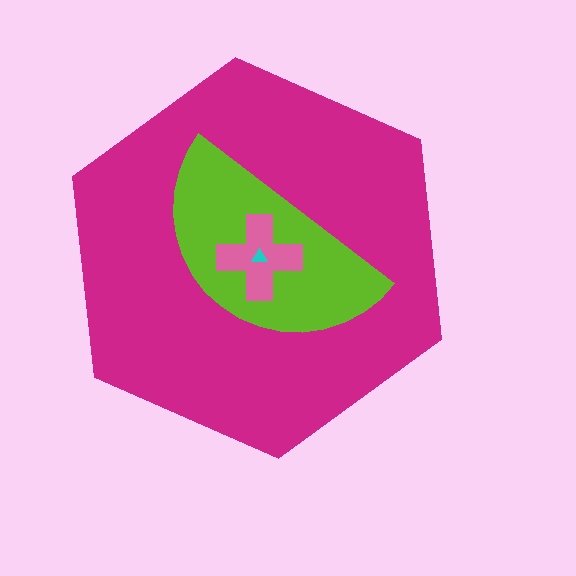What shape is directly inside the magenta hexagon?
The lime semicircle.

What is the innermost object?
The cyan triangle.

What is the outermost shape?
The magenta hexagon.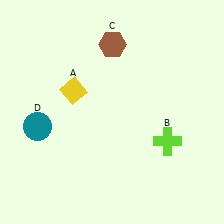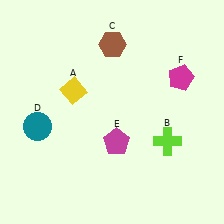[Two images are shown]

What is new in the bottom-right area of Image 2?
A magenta pentagon (E) was added in the bottom-right area of Image 2.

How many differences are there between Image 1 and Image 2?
There are 2 differences between the two images.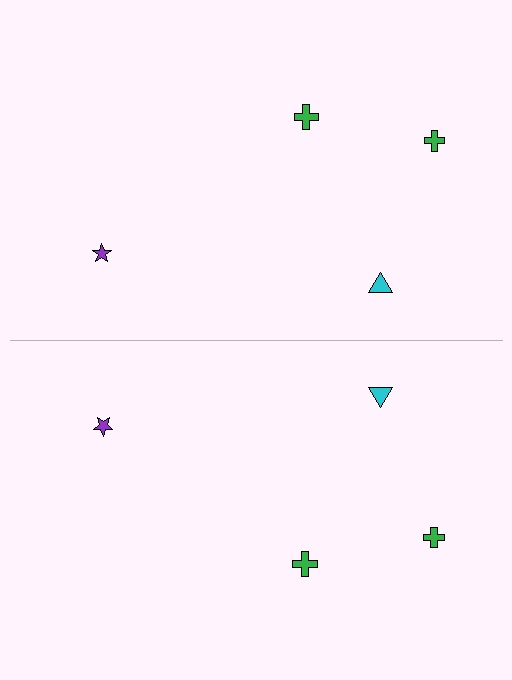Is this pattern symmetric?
Yes, this pattern has bilateral (reflection) symmetry.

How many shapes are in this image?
There are 8 shapes in this image.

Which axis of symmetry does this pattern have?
The pattern has a horizontal axis of symmetry running through the center of the image.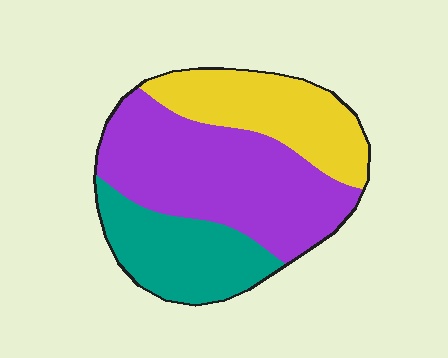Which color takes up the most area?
Purple, at roughly 50%.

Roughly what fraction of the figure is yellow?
Yellow takes up about one quarter (1/4) of the figure.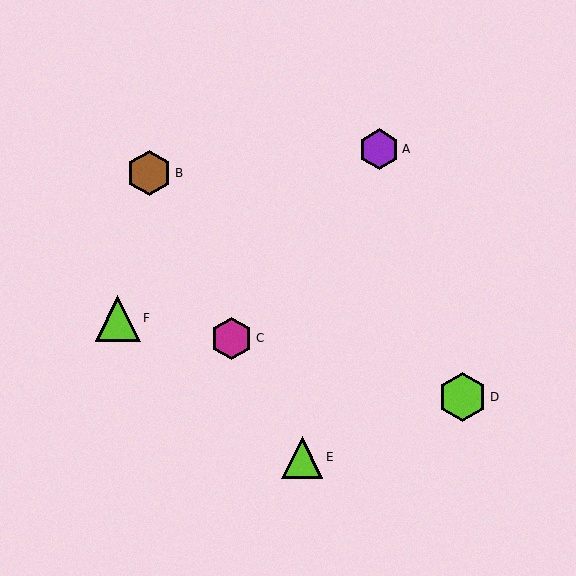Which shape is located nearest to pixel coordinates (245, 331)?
The magenta hexagon (labeled C) at (231, 338) is nearest to that location.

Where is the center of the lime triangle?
The center of the lime triangle is at (118, 319).